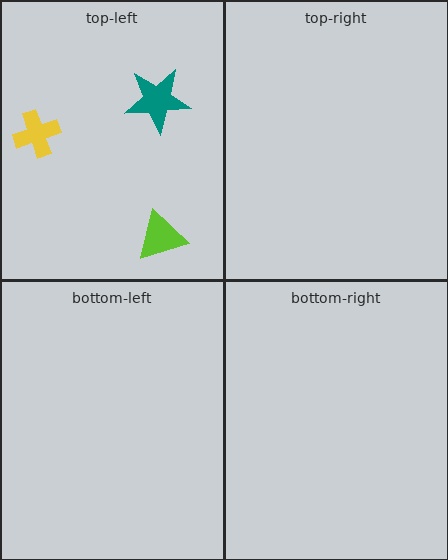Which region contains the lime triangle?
The top-left region.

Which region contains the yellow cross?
The top-left region.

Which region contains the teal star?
The top-left region.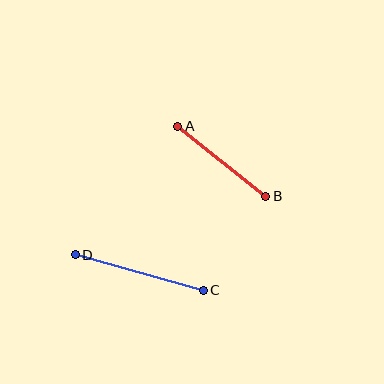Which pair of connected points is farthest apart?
Points C and D are farthest apart.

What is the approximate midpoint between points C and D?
The midpoint is at approximately (139, 273) pixels.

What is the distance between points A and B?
The distance is approximately 112 pixels.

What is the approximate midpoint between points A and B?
The midpoint is at approximately (222, 161) pixels.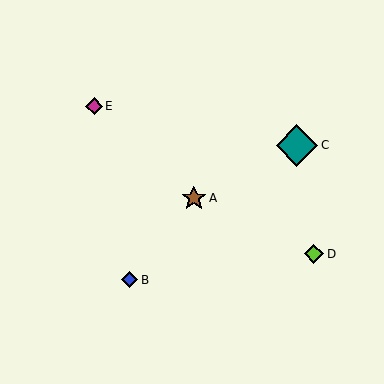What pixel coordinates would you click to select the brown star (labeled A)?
Click at (194, 198) to select the brown star A.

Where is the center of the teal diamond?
The center of the teal diamond is at (297, 145).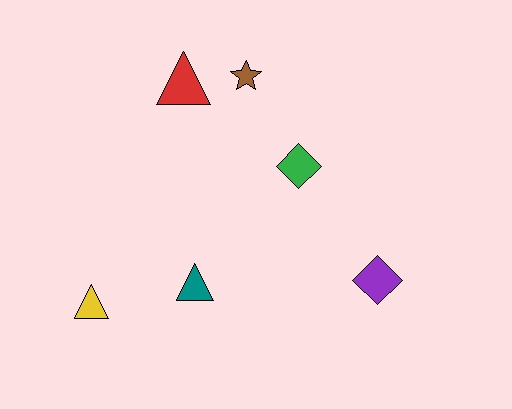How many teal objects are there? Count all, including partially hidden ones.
There is 1 teal object.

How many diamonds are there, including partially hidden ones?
There are 2 diamonds.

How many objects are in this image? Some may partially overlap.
There are 6 objects.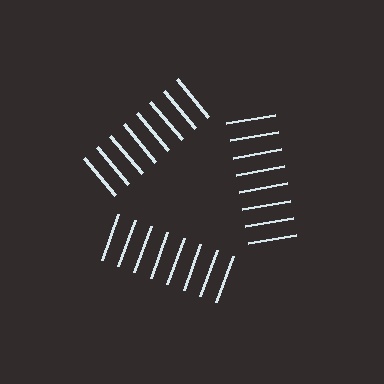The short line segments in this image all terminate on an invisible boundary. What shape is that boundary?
An illusory triangle — the line segments terminate on its edges but no continuous stroke is drawn.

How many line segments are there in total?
24 — 8 along each of the 3 edges.